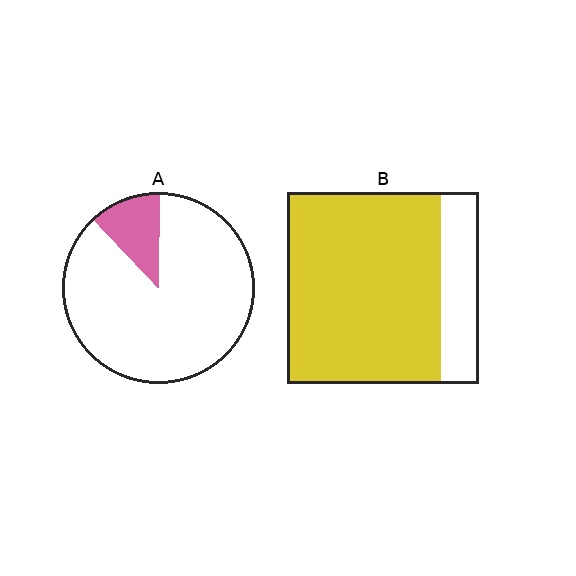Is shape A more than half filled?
No.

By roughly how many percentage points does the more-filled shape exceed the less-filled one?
By roughly 70 percentage points (B over A).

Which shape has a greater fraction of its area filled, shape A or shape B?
Shape B.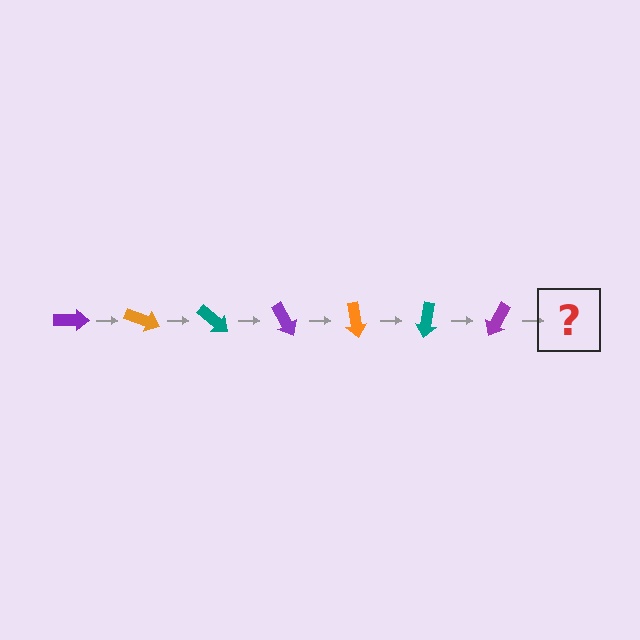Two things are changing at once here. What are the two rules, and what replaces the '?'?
The two rules are that it rotates 20 degrees each step and the color cycles through purple, orange, and teal. The '?' should be an orange arrow, rotated 140 degrees from the start.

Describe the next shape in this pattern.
It should be an orange arrow, rotated 140 degrees from the start.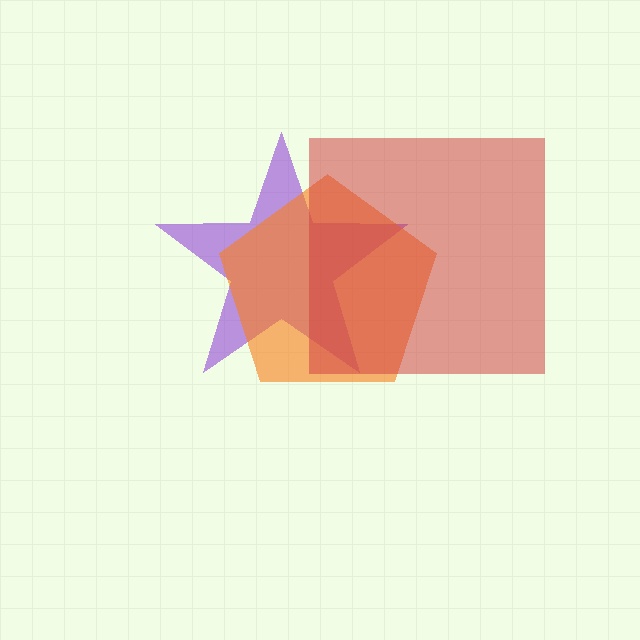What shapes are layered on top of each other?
The layered shapes are: a purple star, an orange pentagon, a red square.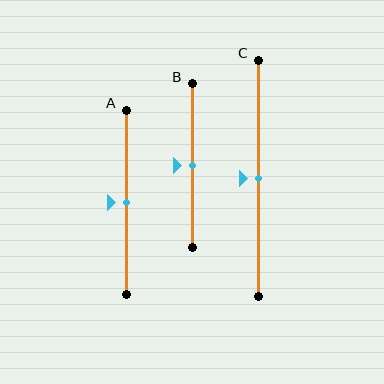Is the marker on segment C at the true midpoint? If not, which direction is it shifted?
Yes, the marker on segment C is at the true midpoint.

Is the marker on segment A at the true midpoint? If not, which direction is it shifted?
Yes, the marker on segment A is at the true midpoint.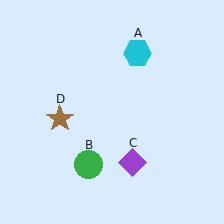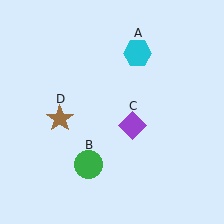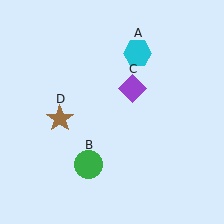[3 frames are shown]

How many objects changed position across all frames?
1 object changed position: purple diamond (object C).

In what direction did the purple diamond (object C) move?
The purple diamond (object C) moved up.